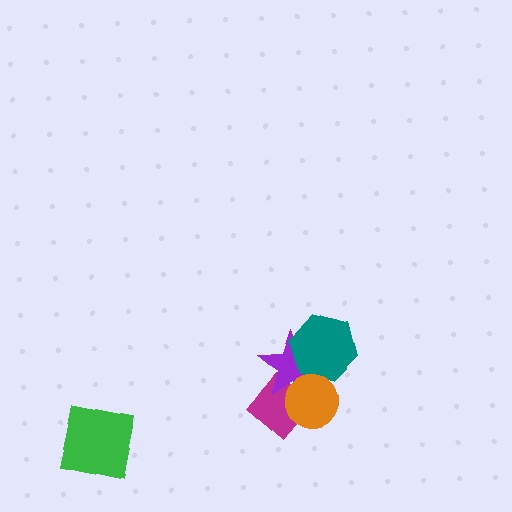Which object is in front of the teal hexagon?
The orange circle is in front of the teal hexagon.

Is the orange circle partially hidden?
No, no other shape covers it.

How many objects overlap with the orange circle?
3 objects overlap with the orange circle.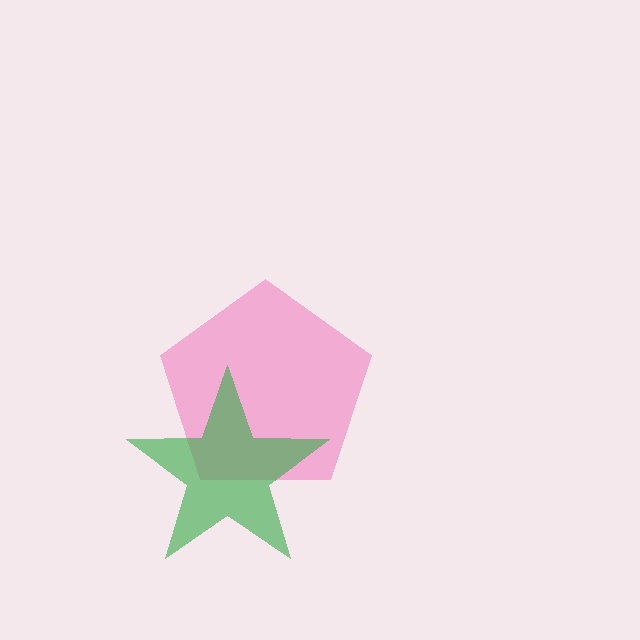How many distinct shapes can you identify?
There are 2 distinct shapes: a pink pentagon, a green star.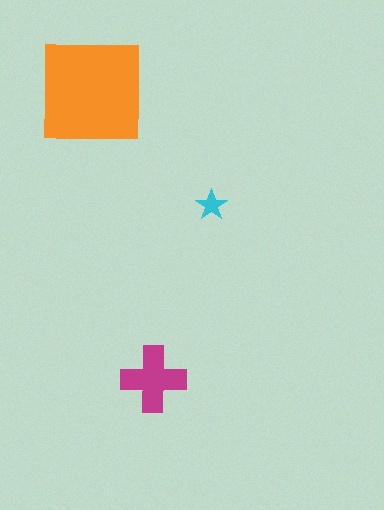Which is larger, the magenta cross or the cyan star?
The magenta cross.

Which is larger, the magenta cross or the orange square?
The orange square.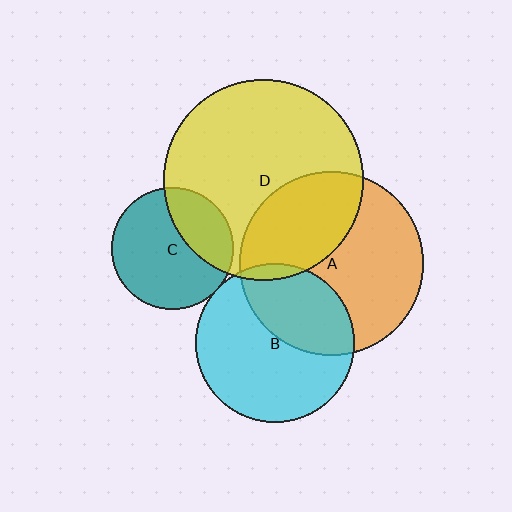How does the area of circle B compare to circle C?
Approximately 1.7 times.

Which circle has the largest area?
Circle D (yellow).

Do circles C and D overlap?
Yes.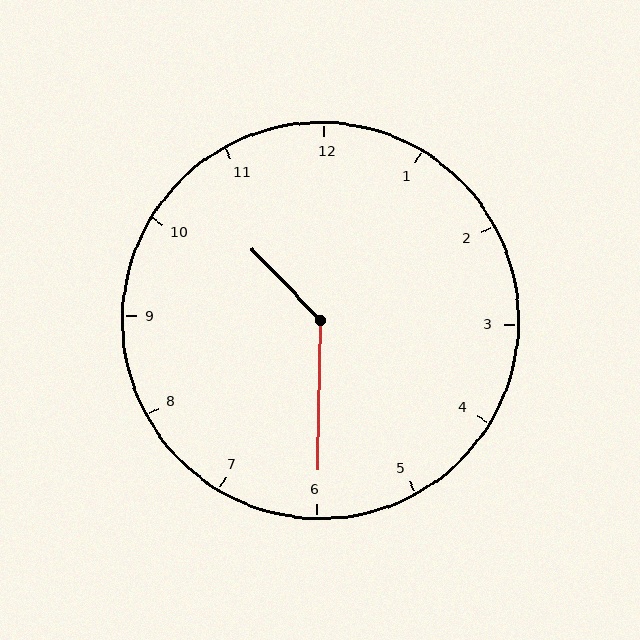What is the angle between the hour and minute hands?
Approximately 135 degrees.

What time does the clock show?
10:30.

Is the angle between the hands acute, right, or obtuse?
It is obtuse.